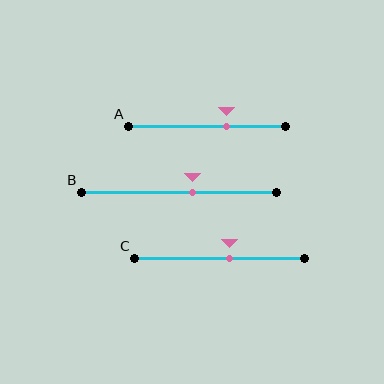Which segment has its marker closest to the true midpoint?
Segment C has its marker closest to the true midpoint.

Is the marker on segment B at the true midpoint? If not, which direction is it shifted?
No, the marker on segment B is shifted to the right by about 7% of the segment length.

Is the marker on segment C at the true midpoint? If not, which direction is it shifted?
No, the marker on segment C is shifted to the right by about 6% of the segment length.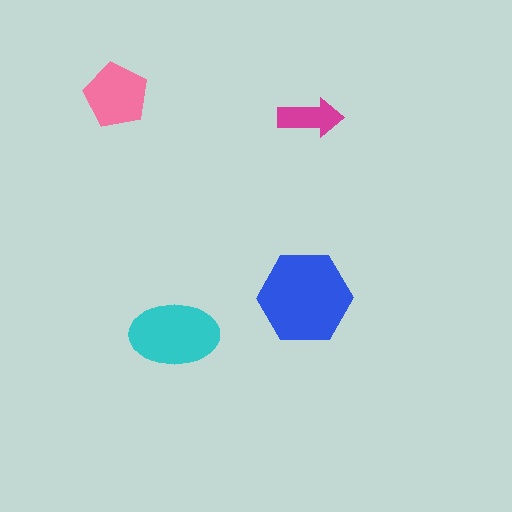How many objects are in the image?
There are 4 objects in the image.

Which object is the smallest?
The magenta arrow.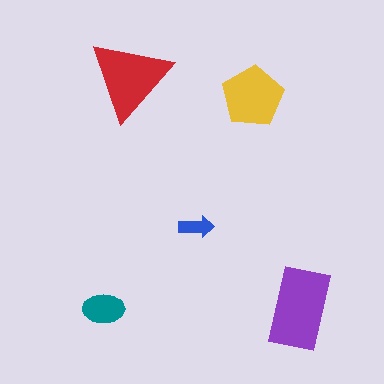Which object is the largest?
The purple rectangle.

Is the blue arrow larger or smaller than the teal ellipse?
Smaller.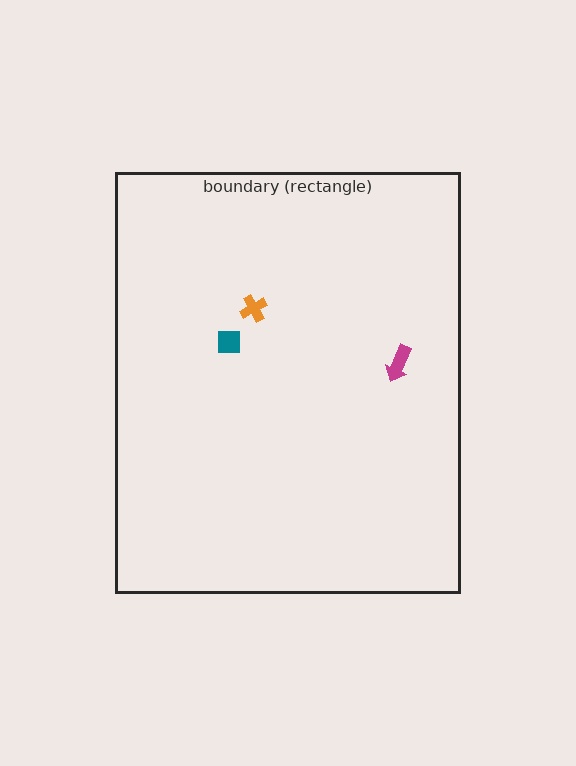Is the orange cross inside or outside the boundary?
Inside.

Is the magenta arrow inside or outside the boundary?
Inside.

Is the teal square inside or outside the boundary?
Inside.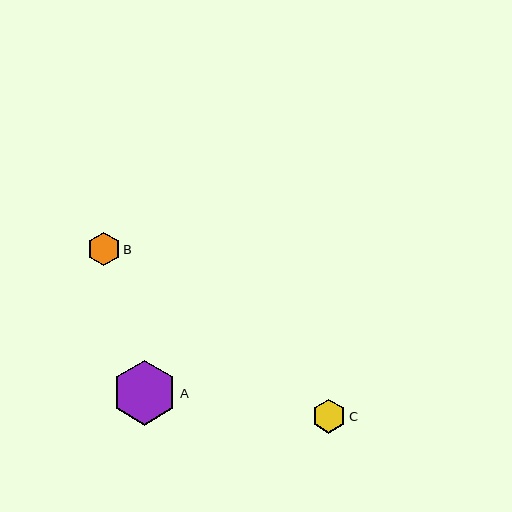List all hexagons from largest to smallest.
From largest to smallest: A, C, B.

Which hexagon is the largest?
Hexagon A is the largest with a size of approximately 65 pixels.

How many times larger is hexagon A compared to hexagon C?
Hexagon A is approximately 1.9 times the size of hexagon C.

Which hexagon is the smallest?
Hexagon B is the smallest with a size of approximately 33 pixels.